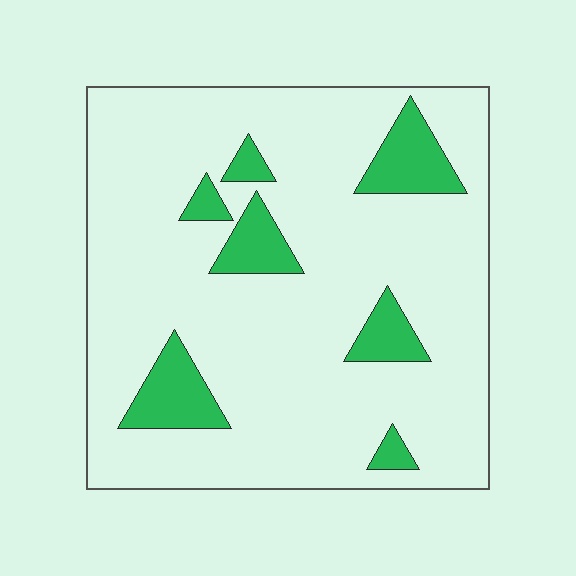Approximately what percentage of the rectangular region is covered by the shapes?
Approximately 15%.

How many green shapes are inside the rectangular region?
7.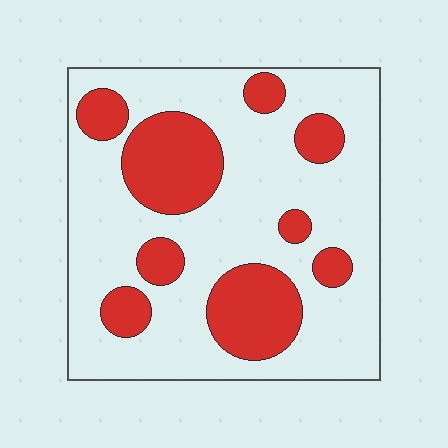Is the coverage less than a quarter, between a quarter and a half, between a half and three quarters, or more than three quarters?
Between a quarter and a half.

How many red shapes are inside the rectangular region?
9.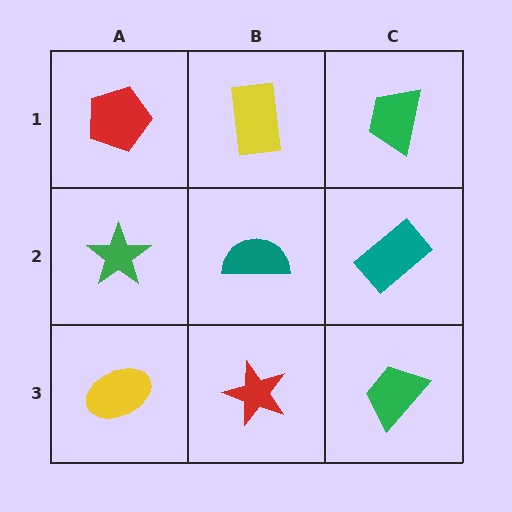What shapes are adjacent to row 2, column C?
A green trapezoid (row 1, column C), a green trapezoid (row 3, column C), a teal semicircle (row 2, column B).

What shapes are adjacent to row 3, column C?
A teal rectangle (row 2, column C), a red star (row 3, column B).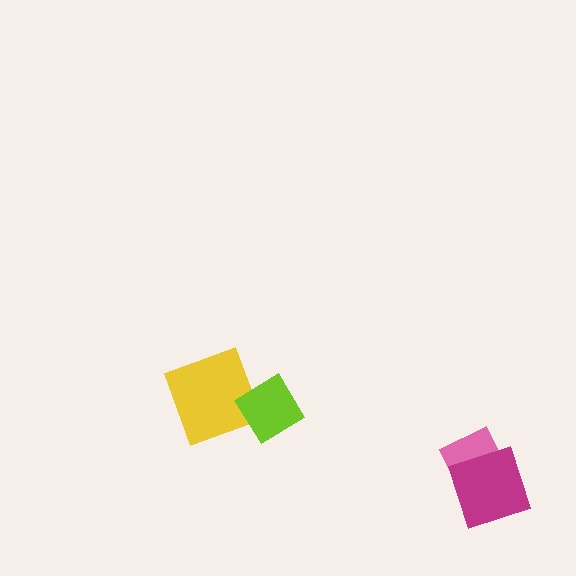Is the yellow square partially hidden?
No, no other shape covers it.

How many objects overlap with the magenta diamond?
1 object overlaps with the magenta diamond.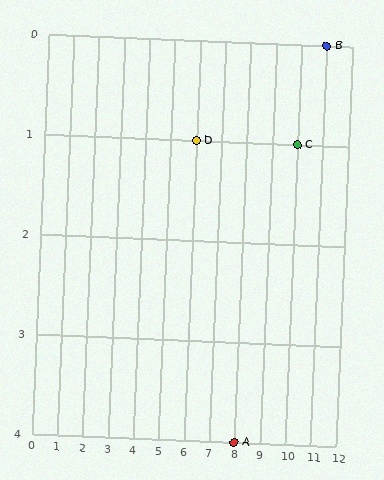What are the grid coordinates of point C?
Point C is at grid coordinates (10, 1).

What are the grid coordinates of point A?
Point A is at grid coordinates (8, 4).